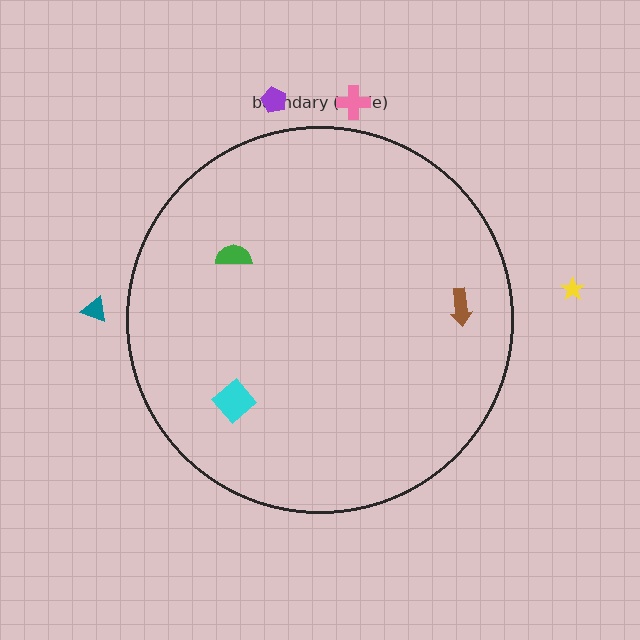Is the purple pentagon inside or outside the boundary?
Outside.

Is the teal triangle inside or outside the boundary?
Outside.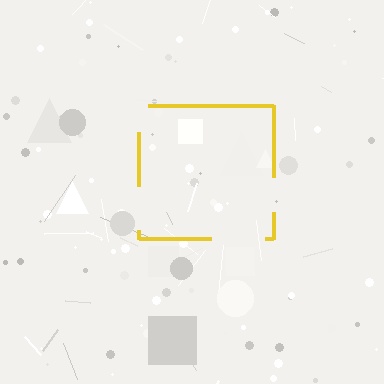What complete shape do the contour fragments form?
The contour fragments form a square.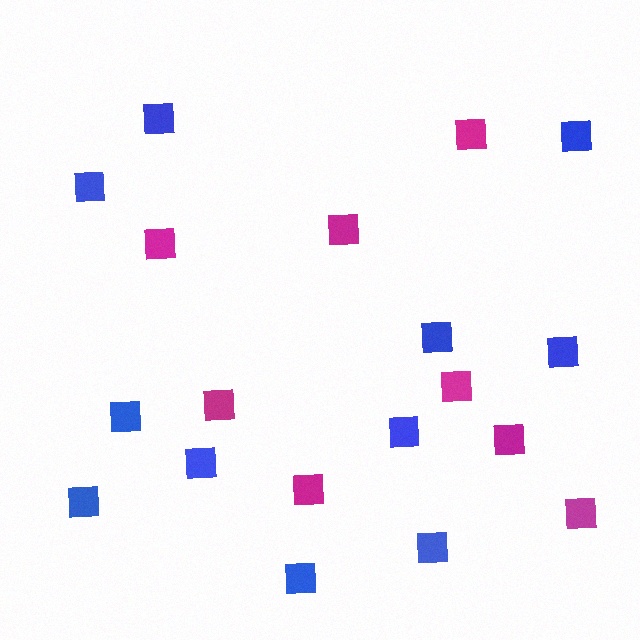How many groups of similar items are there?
There are 2 groups: one group of magenta squares (8) and one group of blue squares (11).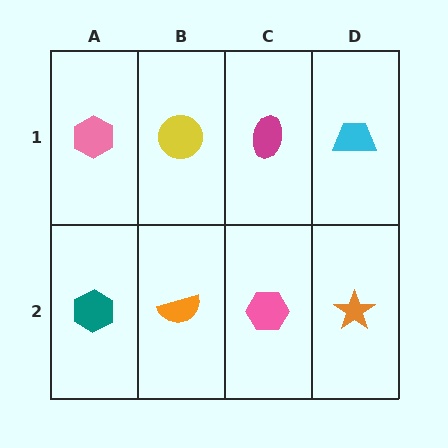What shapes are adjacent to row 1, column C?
A pink hexagon (row 2, column C), a yellow circle (row 1, column B), a cyan trapezoid (row 1, column D).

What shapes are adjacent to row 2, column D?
A cyan trapezoid (row 1, column D), a pink hexagon (row 2, column C).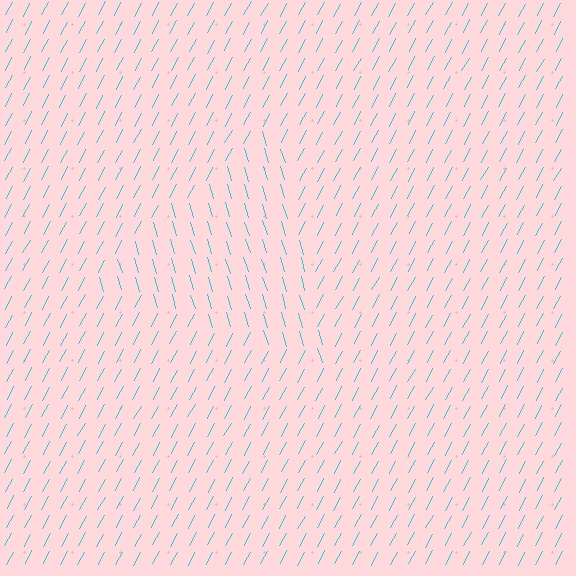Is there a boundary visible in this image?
Yes, there is a texture boundary formed by a change in line orientation.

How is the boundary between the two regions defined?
The boundary is defined purely by a change in line orientation (approximately 45 degrees difference). All lines are the same color and thickness.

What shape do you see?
I see a triangle.